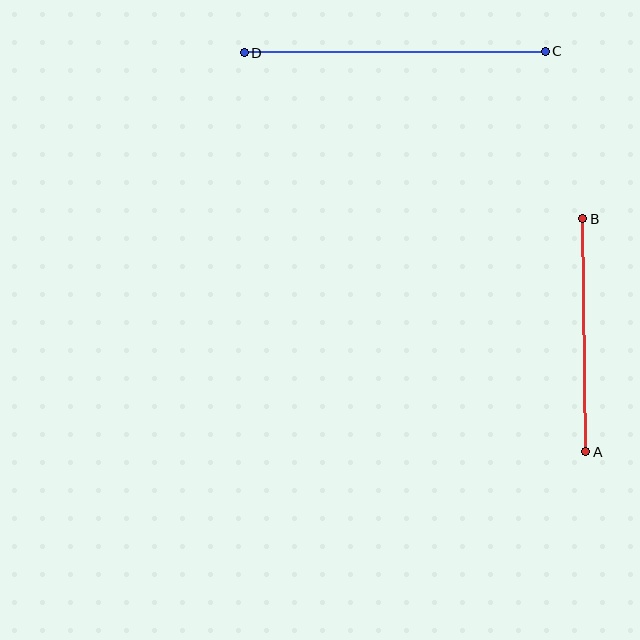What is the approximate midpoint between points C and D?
The midpoint is at approximately (395, 52) pixels.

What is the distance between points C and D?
The distance is approximately 301 pixels.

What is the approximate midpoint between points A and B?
The midpoint is at approximately (584, 335) pixels.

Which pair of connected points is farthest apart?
Points C and D are farthest apart.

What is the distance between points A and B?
The distance is approximately 233 pixels.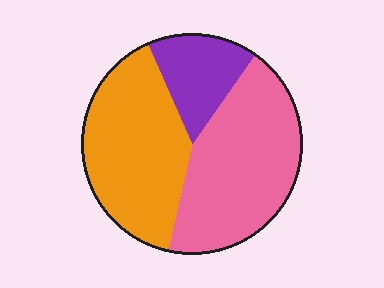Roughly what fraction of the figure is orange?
Orange takes up about two fifths (2/5) of the figure.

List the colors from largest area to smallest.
From largest to smallest: pink, orange, purple.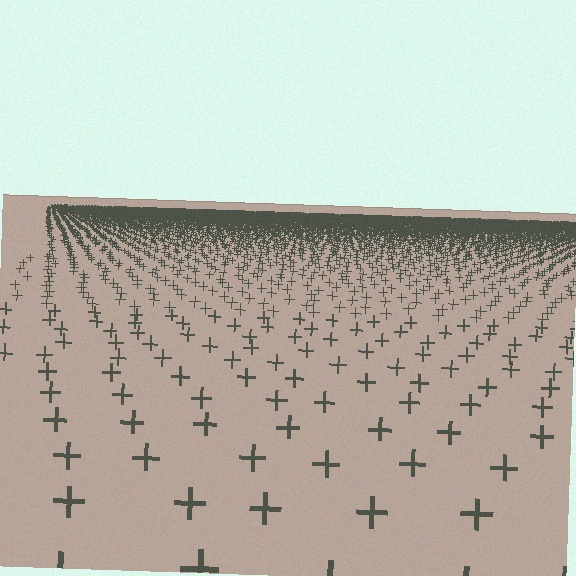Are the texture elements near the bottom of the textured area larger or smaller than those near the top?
Larger. Near the bottom, elements are closer to the viewer and appear at a bigger on-screen size.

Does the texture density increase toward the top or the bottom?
Density increases toward the top.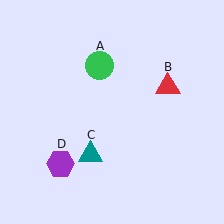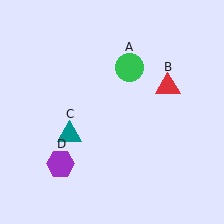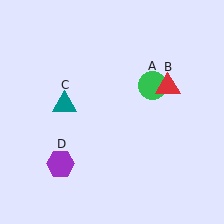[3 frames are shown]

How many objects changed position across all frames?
2 objects changed position: green circle (object A), teal triangle (object C).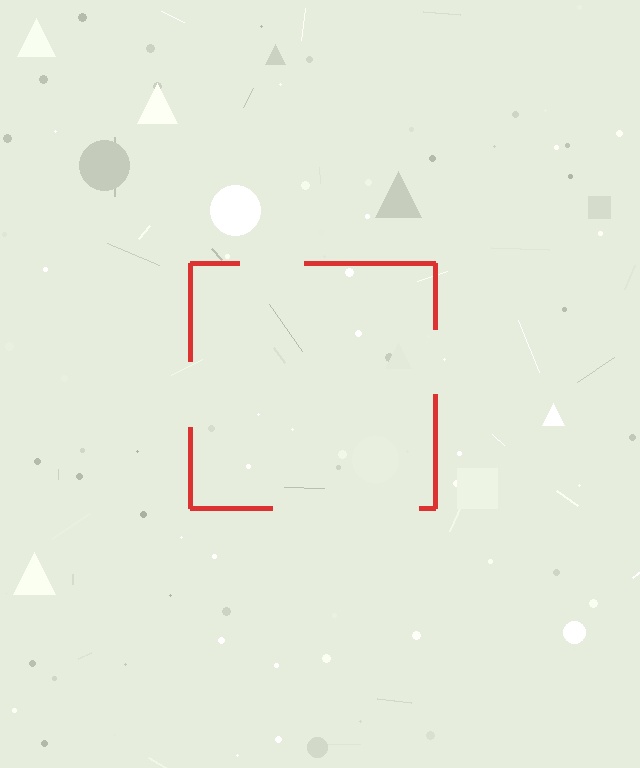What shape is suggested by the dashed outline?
The dashed outline suggests a square.